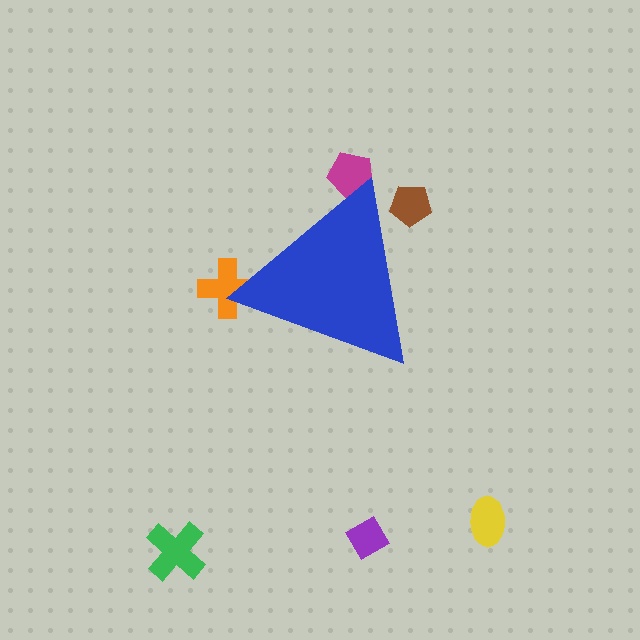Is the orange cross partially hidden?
Yes, the orange cross is partially hidden behind the blue triangle.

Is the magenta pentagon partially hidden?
Yes, the magenta pentagon is partially hidden behind the blue triangle.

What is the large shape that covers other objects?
A blue triangle.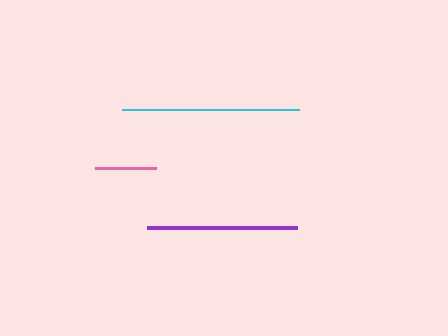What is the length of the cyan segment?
The cyan segment is approximately 177 pixels long.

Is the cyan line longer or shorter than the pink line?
The cyan line is longer than the pink line.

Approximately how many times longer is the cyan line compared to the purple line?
The cyan line is approximately 1.2 times the length of the purple line.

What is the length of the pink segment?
The pink segment is approximately 62 pixels long.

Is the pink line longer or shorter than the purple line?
The purple line is longer than the pink line.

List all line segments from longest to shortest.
From longest to shortest: cyan, purple, pink.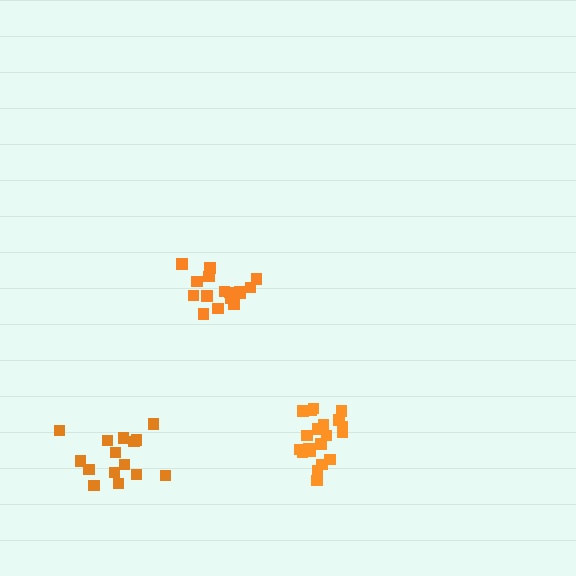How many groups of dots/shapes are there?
There are 3 groups.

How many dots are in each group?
Group 1: 21 dots, Group 2: 17 dots, Group 3: 15 dots (53 total).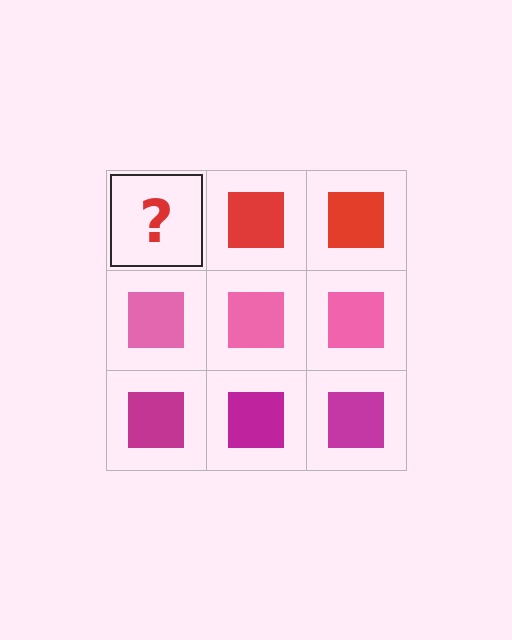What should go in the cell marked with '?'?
The missing cell should contain a red square.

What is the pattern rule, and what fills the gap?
The rule is that each row has a consistent color. The gap should be filled with a red square.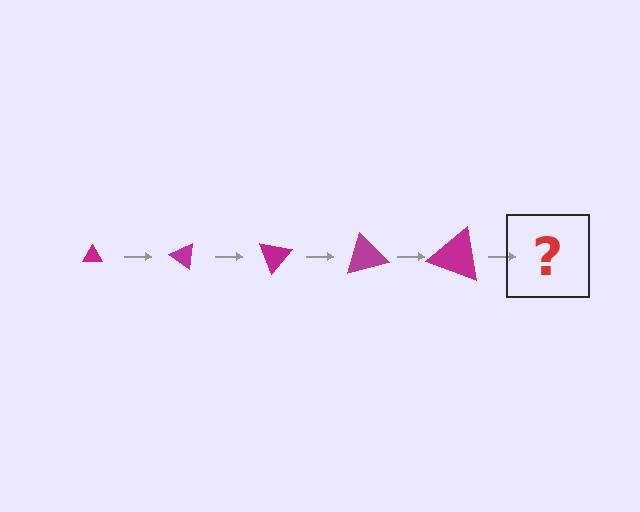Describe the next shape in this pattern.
It should be a triangle, larger than the previous one and rotated 175 degrees from the start.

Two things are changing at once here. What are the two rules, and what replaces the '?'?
The two rules are that the triangle grows larger each step and it rotates 35 degrees each step. The '?' should be a triangle, larger than the previous one and rotated 175 degrees from the start.